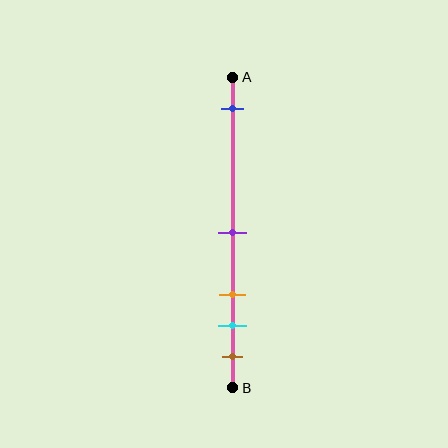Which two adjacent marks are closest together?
The cyan and brown marks are the closest adjacent pair.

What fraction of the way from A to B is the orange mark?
The orange mark is approximately 70% (0.7) of the way from A to B.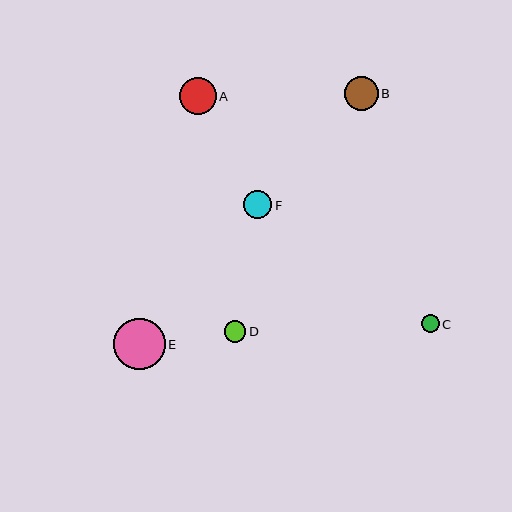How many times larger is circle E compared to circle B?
Circle E is approximately 1.5 times the size of circle B.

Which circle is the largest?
Circle E is the largest with a size of approximately 52 pixels.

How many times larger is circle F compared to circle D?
Circle F is approximately 1.3 times the size of circle D.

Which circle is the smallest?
Circle C is the smallest with a size of approximately 18 pixels.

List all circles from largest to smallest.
From largest to smallest: E, A, B, F, D, C.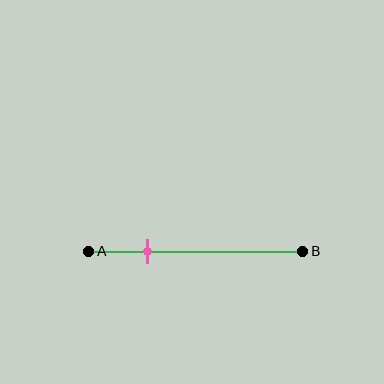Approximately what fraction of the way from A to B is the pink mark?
The pink mark is approximately 30% of the way from A to B.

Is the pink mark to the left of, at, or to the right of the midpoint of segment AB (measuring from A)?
The pink mark is to the left of the midpoint of segment AB.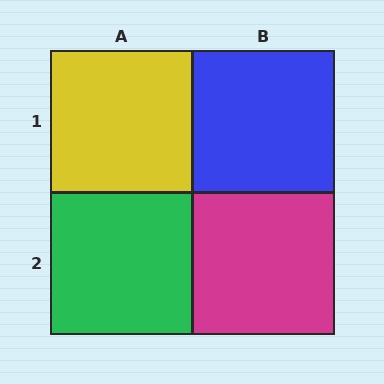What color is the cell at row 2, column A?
Green.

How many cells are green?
1 cell is green.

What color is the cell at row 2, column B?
Magenta.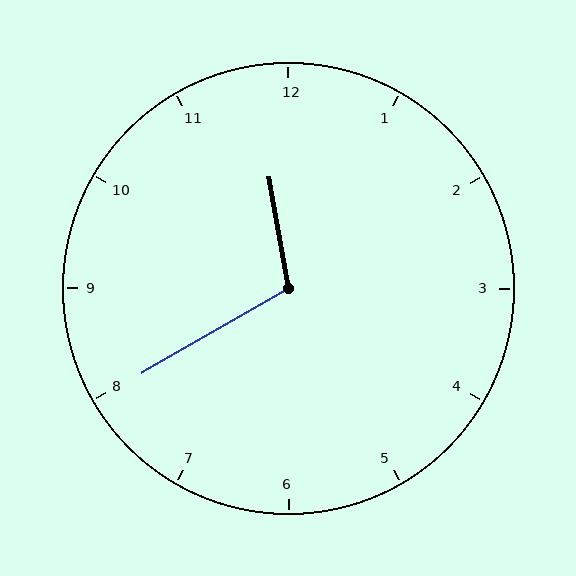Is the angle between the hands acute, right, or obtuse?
It is obtuse.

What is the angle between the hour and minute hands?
Approximately 110 degrees.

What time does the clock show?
11:40.